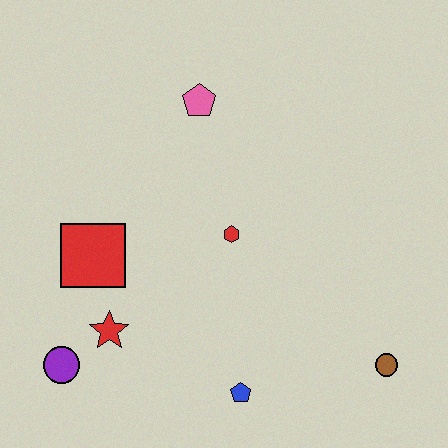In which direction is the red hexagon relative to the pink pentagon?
The red hexagon is below the pink pentagon.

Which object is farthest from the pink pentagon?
The brown circle is farthest from the pink pentagon.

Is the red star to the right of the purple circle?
Yes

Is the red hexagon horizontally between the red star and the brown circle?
Yes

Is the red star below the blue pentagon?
No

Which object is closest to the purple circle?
The red star is closest to the purple circle.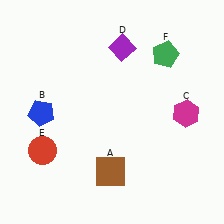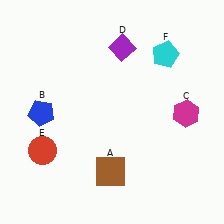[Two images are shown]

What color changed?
The pentagon (F) changed from green in Image 1 to cyan in Image 2.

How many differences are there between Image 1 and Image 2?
There is 1 difference between the two images.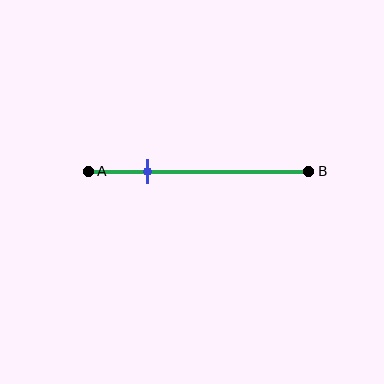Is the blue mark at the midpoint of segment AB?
No, the mark is at about 25% from A, not at the 50% midpoint.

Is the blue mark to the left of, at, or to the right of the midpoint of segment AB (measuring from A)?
The blue mark is to the left of the midpoint of segment AB.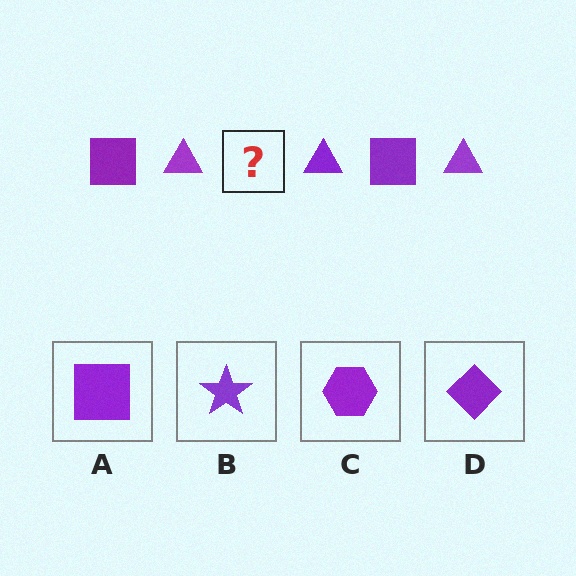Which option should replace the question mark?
Option A.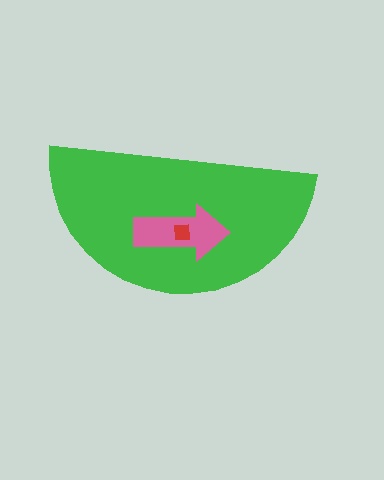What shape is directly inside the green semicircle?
The pink arrow.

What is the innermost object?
The red square.